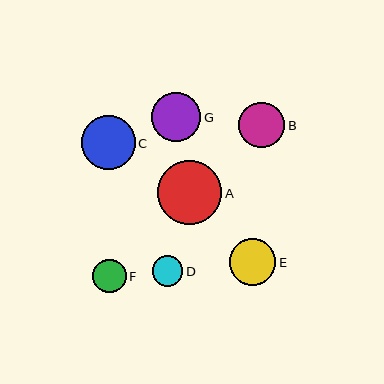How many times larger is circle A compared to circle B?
Circle A is approximately 1.4 times the size of circle B.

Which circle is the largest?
Circle A is the largest with a size of approximately 64 pixels.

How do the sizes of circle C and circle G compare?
Circle C and circle G are approximately the same size.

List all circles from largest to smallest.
From largest to smallest: A, C, G, E, B, F, D.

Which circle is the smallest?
Circle D is the smallest with a size of approximately 31 pixels.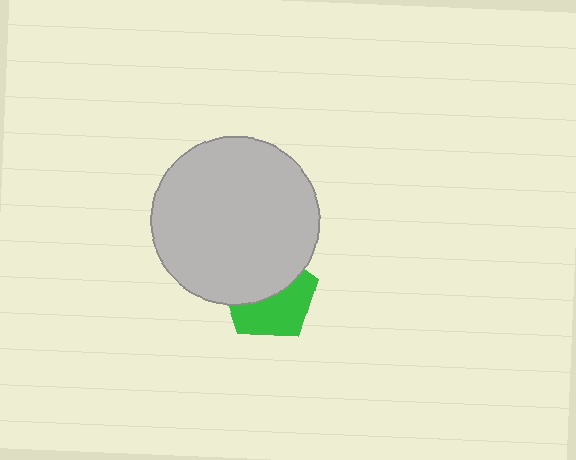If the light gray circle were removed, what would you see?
You would see the complete green pentagon.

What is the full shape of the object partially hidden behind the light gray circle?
The partially hidden object is a green pentagon.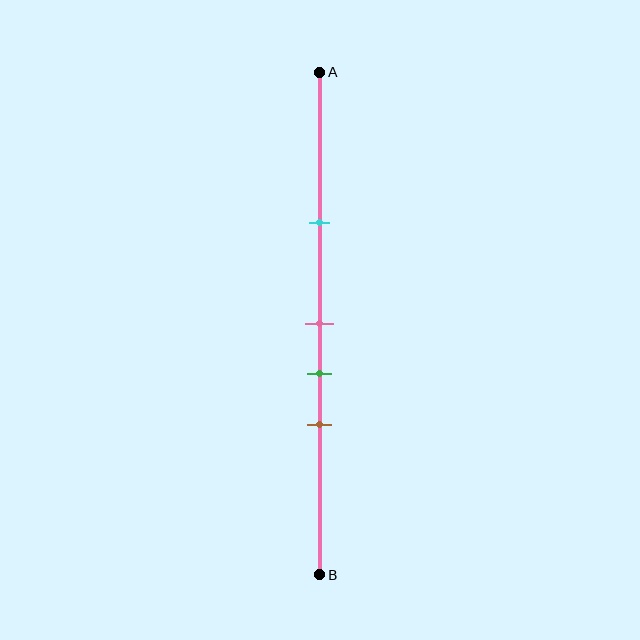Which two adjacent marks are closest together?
The pink and green marks are the closest adjacent pair.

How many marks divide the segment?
There are 4 marks dividing the segment.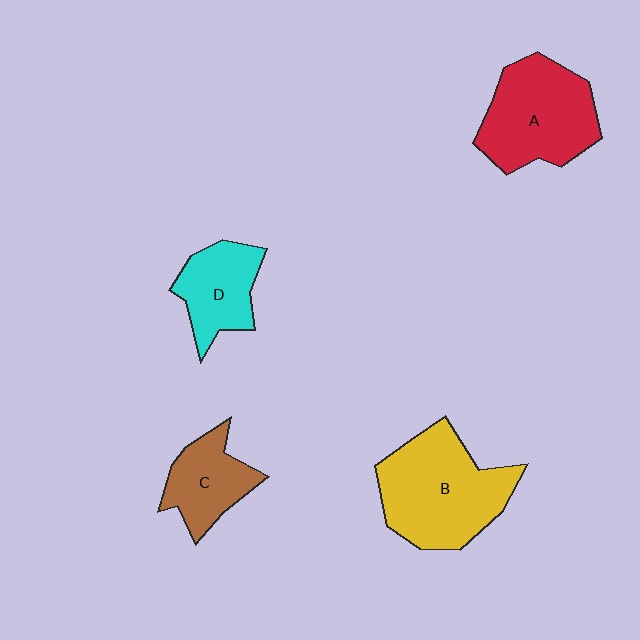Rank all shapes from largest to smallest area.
From largest to smallest: B (yellow), A (red), D (cyan), C (brown).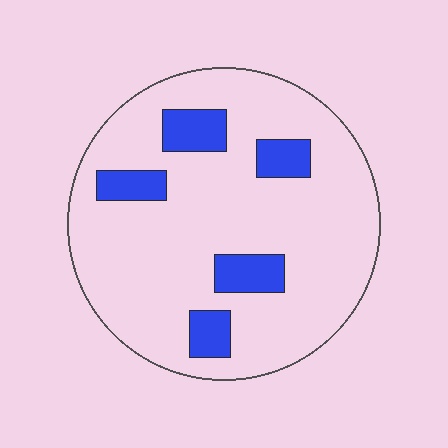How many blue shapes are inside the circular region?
5.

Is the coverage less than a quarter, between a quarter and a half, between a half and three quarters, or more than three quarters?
Less than a quarter.